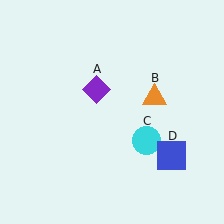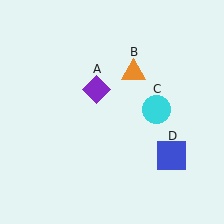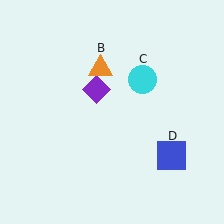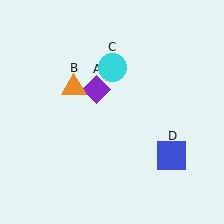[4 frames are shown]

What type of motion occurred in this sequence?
The orange triangle (object B), cyan circle (object C) rotated counterclockwise around the center of the scene.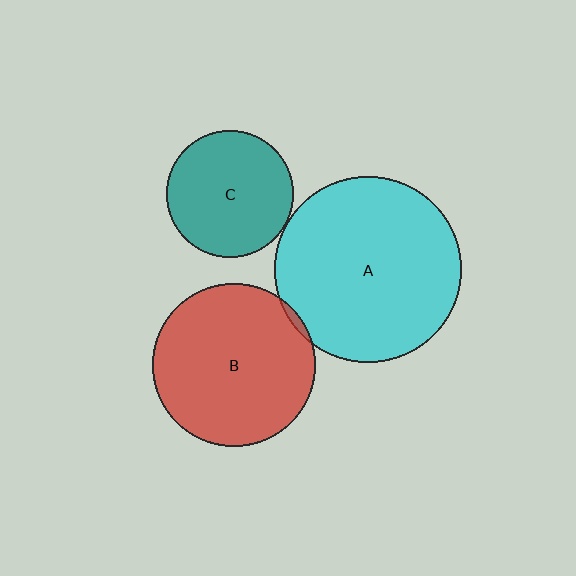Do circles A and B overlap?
Yes.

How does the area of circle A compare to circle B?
Approximately 1.3 times.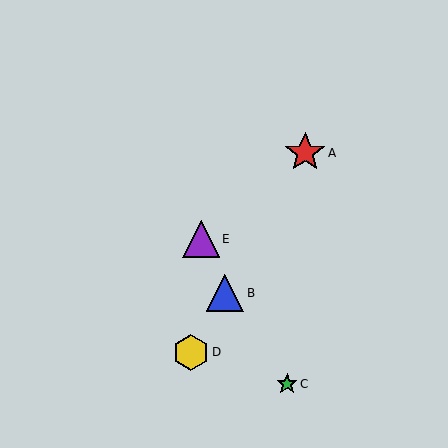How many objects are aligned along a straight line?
3 objects (A, B, D) are aligned along a straight line.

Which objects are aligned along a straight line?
Objects A, B, D are aligned along a straight line.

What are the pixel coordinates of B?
Object B is at (225, 293).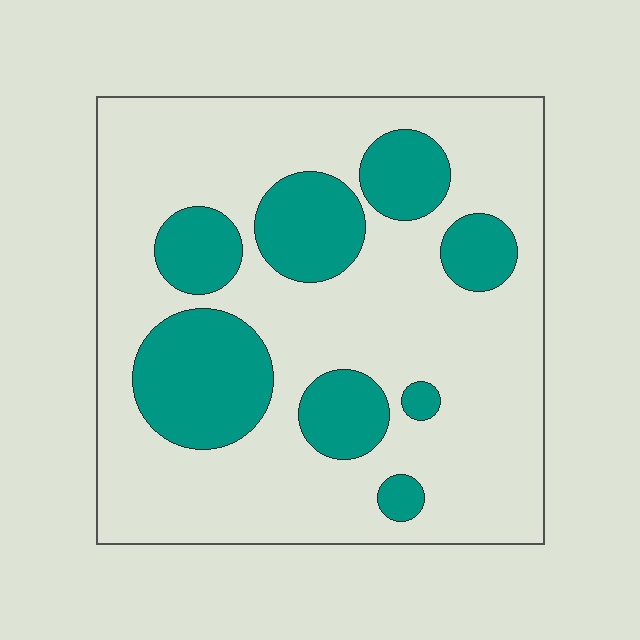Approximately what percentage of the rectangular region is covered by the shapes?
Approximately 25%.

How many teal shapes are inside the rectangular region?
8.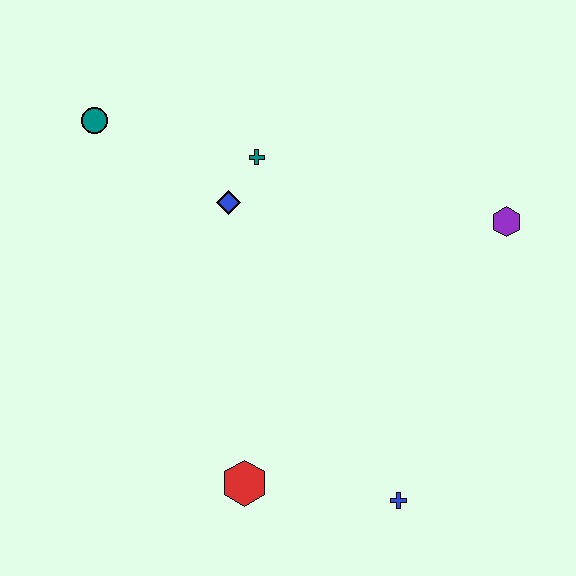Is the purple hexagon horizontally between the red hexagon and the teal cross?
No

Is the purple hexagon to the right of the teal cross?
Yes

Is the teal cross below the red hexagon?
No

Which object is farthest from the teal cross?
The blue cross is farthest from the teal cross.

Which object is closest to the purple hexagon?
The teal cross is closest to the purple hexagon.